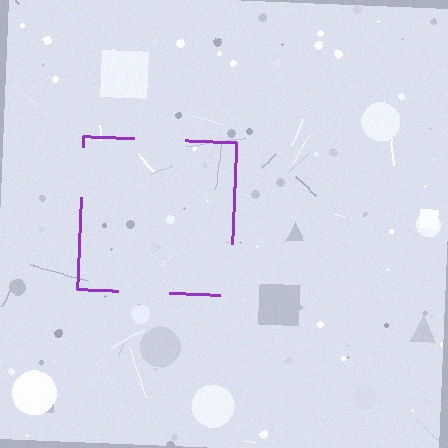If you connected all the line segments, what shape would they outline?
They would outline a square.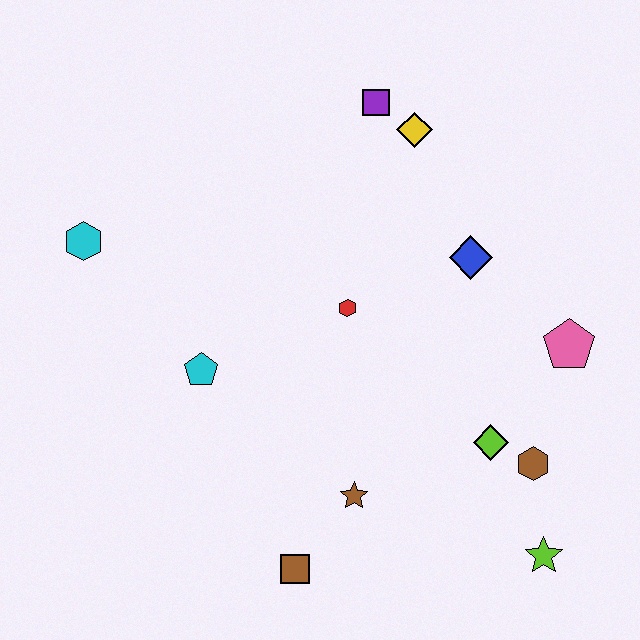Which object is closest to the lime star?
The brown hexagon is closest to the lime star.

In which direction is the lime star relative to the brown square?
The lime star is to the right of the brown square.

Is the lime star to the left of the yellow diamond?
No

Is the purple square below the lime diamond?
No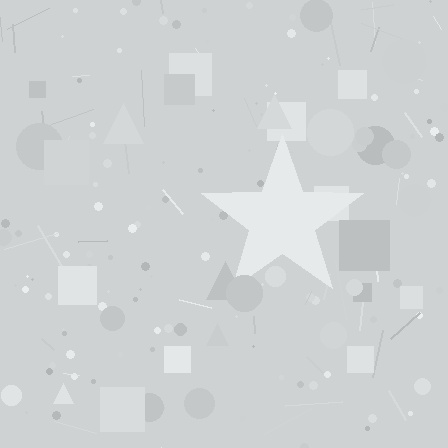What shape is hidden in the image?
A star is hidden in the image.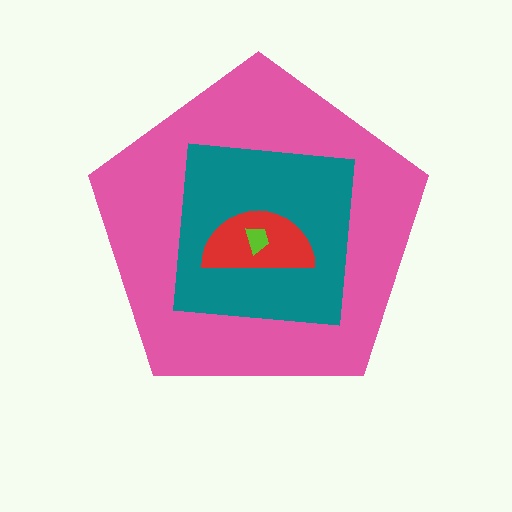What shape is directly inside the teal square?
The red semicircle.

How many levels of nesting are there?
4.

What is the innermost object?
The lime trapezoid.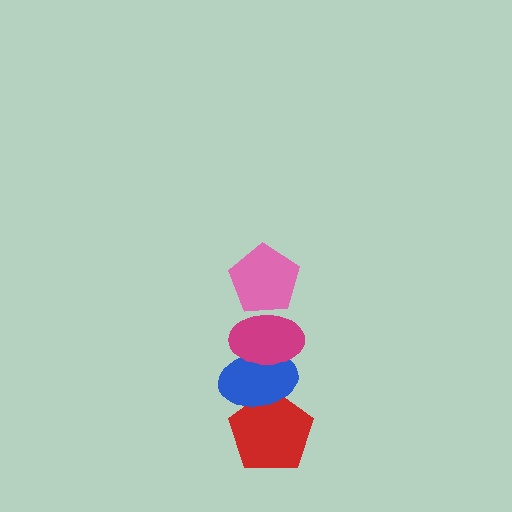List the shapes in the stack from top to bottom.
From top to bottom: the pink pentagon, the magenta ellipse, the blue ellipse, the red pentagon.